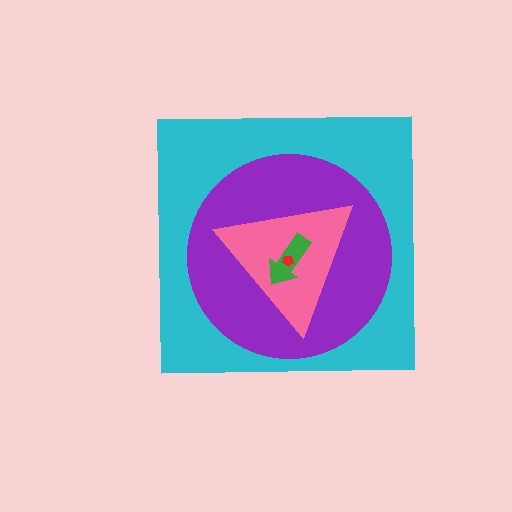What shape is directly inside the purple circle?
The pink triangle.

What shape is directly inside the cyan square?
The purple circle.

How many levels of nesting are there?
5.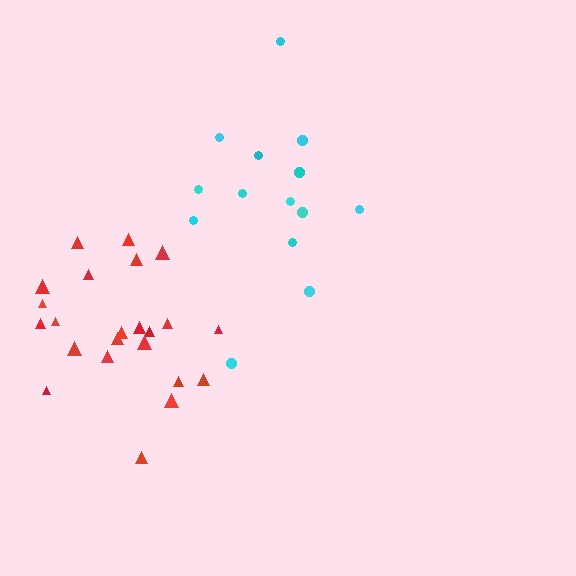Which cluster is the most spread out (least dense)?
Cyan.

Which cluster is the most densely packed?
Red.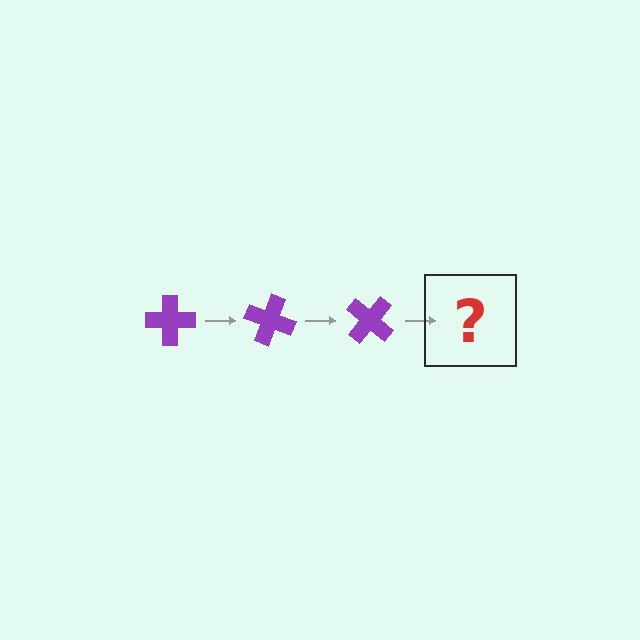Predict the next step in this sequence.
The next step is a purple cross rotated 60 degrees.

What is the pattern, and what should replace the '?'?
The pattern is that the cross rotates 20 degrees each step. The '?' should be a purple cross rotated 60 degrees.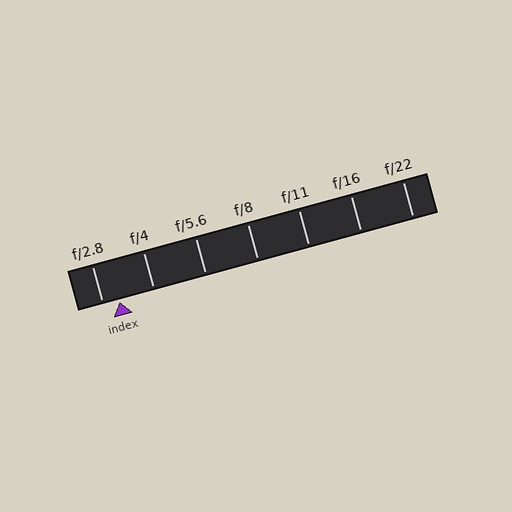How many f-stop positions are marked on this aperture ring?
There are 7 f-stop positions marked.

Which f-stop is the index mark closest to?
The index mark is closest to f/2.8.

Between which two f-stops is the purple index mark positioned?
The index mark is between f/2.8 and f/4.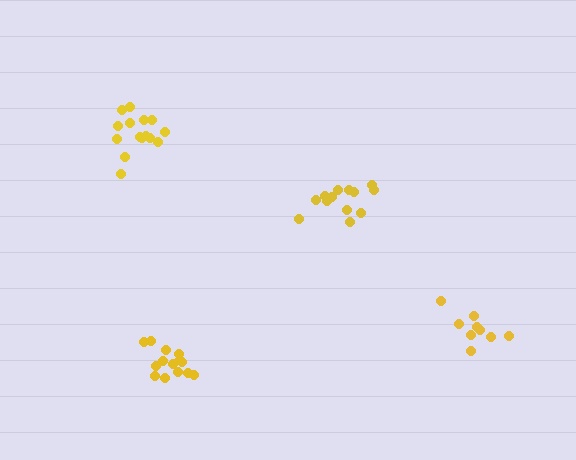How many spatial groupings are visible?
There are 4 spatial groupings.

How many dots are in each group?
Group 1: 9 dots, Group 2: 15 dots, Group 3: 14 dots, Group 4: 14 dots (52 total).